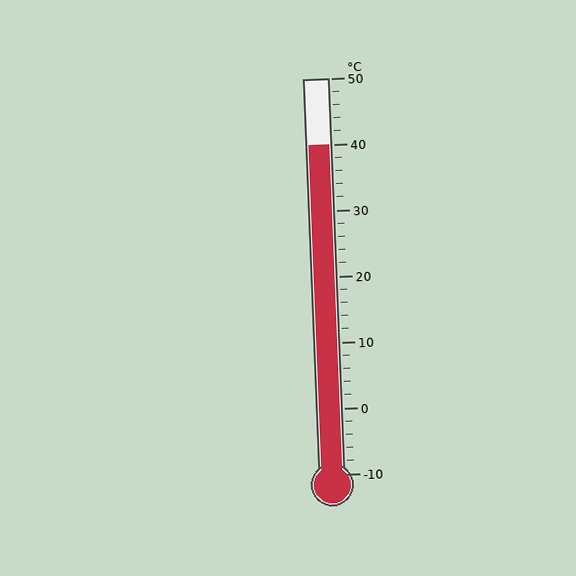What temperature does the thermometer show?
The thermometer shows approximately 40°C.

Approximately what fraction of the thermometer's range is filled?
The thermometer is filled to approximately 85% of its range.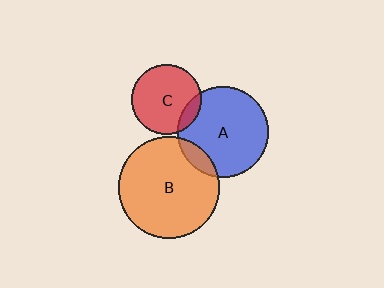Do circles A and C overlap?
Yes.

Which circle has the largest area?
Circle B (orange).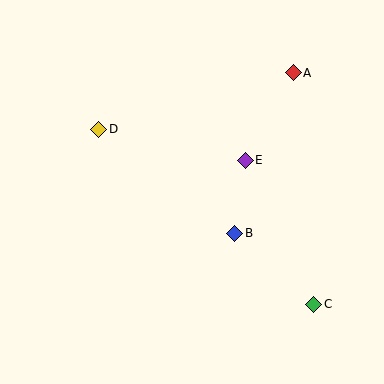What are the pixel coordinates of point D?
Point D is at (99, 129).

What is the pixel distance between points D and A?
The distance between D and A is 202 pixels.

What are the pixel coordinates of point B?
Point B is at (235, 233).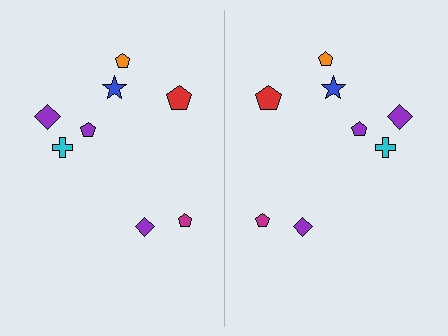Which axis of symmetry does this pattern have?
The pattern has a vertical axis of symmetry running through the center of the image.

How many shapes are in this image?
There are 16 shapes in this image.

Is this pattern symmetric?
Yes, this pattern has bilateral (reflection) symmetry.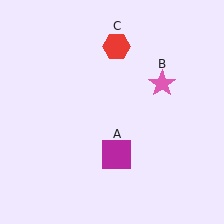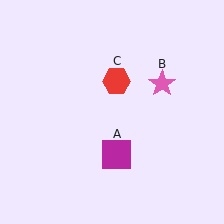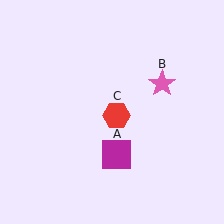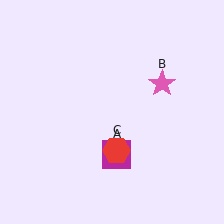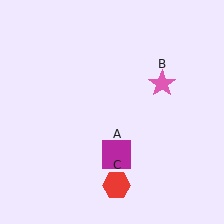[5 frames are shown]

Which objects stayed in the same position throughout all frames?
Magenta square (object A) and pink star (object B) remained stationary.